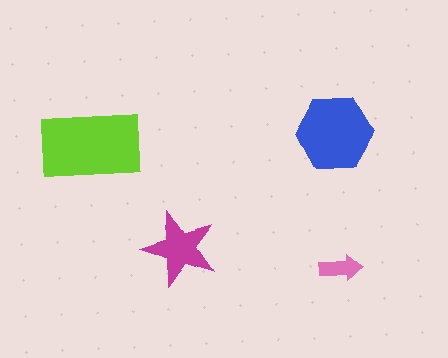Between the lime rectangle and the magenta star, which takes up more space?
The lime rectangle.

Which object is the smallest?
The pink arrow.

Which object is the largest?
The lime rectangle.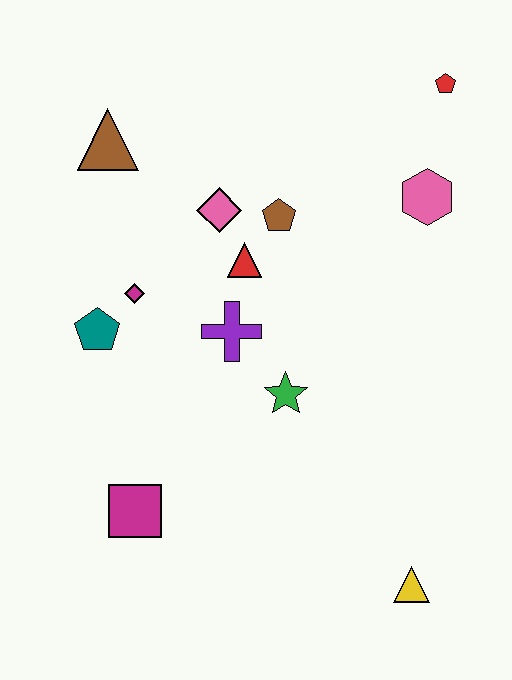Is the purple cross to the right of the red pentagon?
No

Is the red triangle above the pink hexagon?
No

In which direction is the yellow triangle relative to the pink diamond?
The yellow triangle is below the pink diamond.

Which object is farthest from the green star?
The red pentagon is farthest from the green star.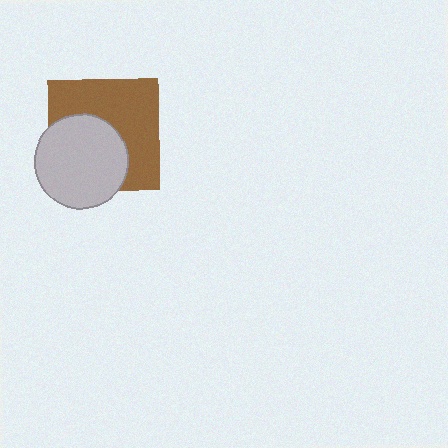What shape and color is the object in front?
The object in front is a light gray circle.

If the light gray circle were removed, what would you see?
You would see the complete brown square.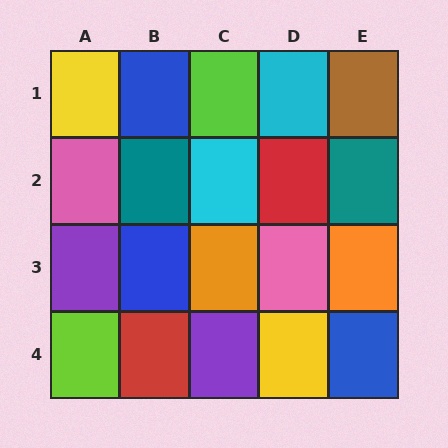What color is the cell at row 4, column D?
Yellow.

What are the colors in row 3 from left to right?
Purple, blue, orange, pink, orange.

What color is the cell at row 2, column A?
Pink.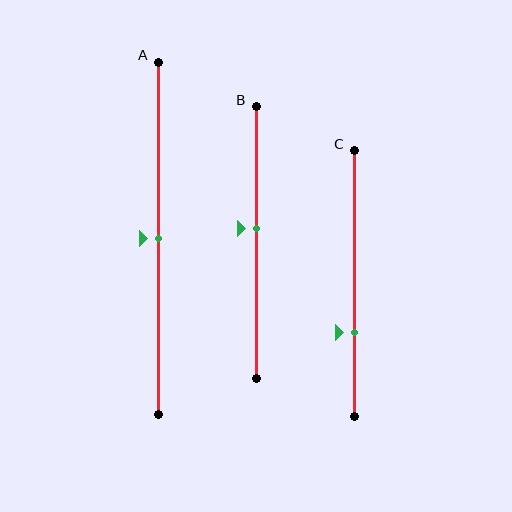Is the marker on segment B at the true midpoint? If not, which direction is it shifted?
No, the marker on segment B is shifted upward by about 5% of the segment length.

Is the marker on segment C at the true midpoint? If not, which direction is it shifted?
No, the marker on segment C is shifted downward by about 18% of the segment length.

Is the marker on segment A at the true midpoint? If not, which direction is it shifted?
Yes, the marker on segment A is at the true midpoint.